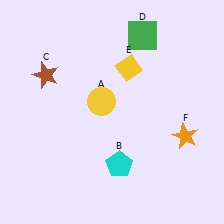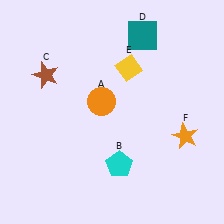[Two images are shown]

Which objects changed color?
A changed from yellow to orange. D changed from green to teal.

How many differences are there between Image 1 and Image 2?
There are 2 differences between the two images.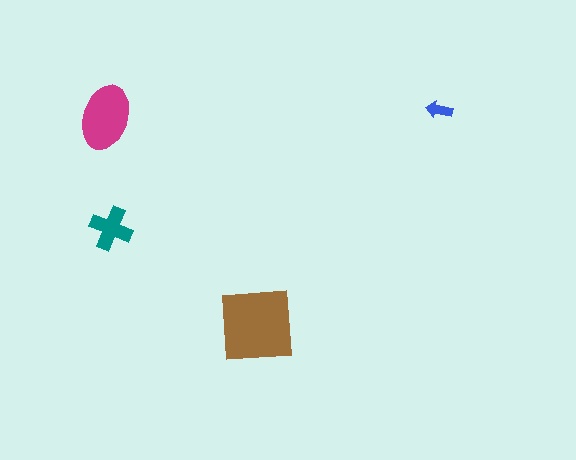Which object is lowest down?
The brown square is bottommost.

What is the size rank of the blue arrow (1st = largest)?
4th.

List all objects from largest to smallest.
The brown square, the magenta ellipse, the teal cross, the blue arrow.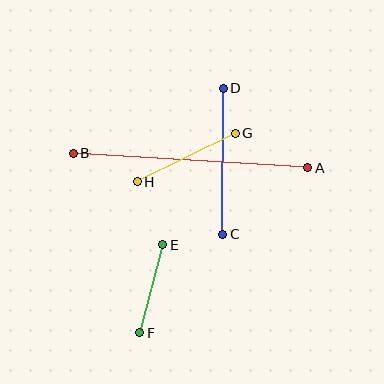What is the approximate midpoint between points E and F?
The midpoint is at approximately (151, 289) pixels.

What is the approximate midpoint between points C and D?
The midpoint is at approximately (223, 161) pixels.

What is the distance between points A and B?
The distance is approximately 235 pixels.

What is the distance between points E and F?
The distance is approximately 91 pixels.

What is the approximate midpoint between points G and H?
The midpoint is at approximately (186, 158) pixels.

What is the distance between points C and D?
The distance is approximately 146 pixels.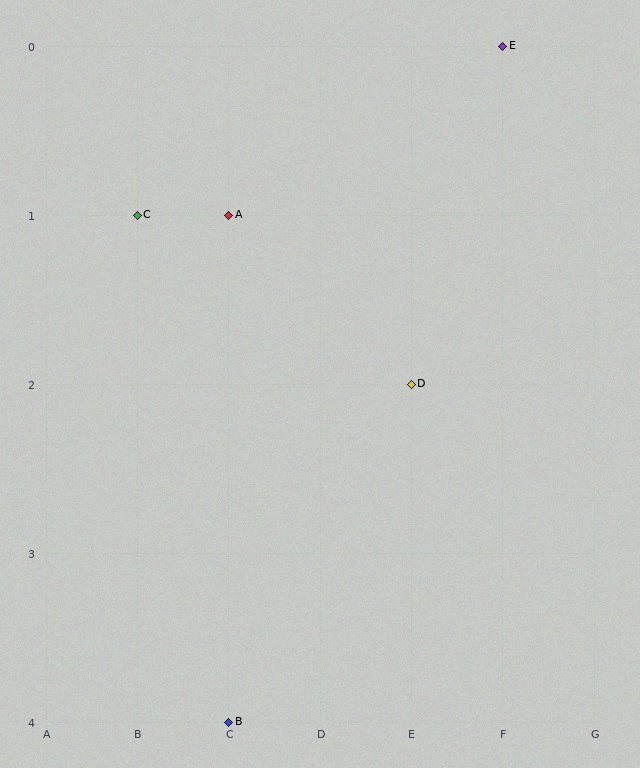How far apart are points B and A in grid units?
Points B and A are 3 rows apart.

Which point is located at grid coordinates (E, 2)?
Point D is at (E, 2).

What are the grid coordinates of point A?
Point A is at grid coordinates (C, 1).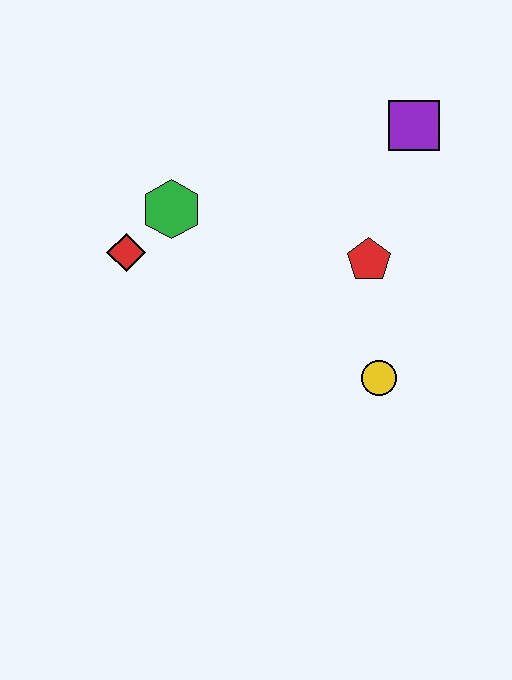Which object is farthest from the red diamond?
The purple square is farthest from the red diamond.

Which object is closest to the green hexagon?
The red diamond is closest to the green hexagon.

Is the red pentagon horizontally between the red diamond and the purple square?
Yes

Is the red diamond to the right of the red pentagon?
No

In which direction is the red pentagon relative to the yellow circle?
The red pentagon is above the yellow circle.